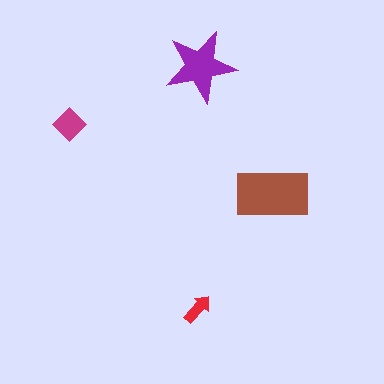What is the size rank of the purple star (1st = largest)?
2nd.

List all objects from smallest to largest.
The red arrow, the magenta diamond, the purple star, the brown rectangle.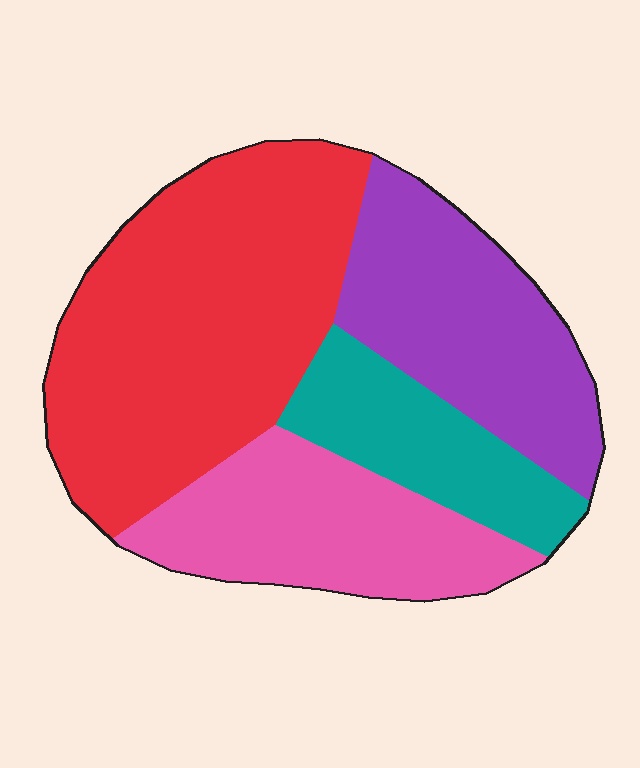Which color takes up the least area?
Teal, at roughly 15%.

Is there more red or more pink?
Red.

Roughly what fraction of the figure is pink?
Pink takes up about one fifth (1/5) of the figure.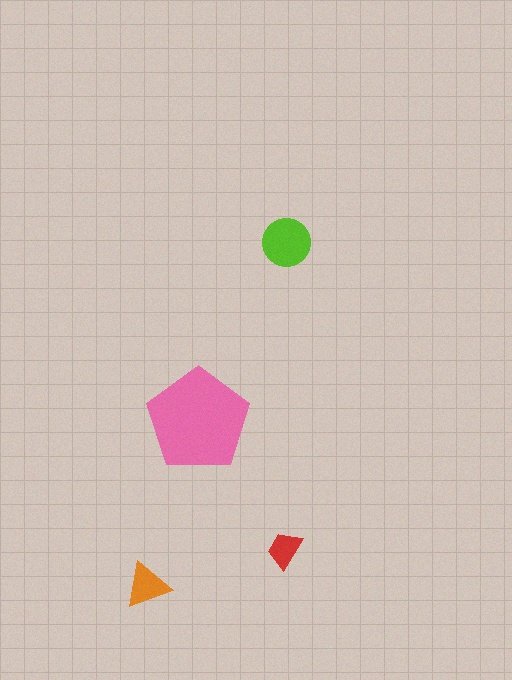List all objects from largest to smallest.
The pink pentagon, the lime circle, the orange triangle, the red trapezoid.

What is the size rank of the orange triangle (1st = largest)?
3rd.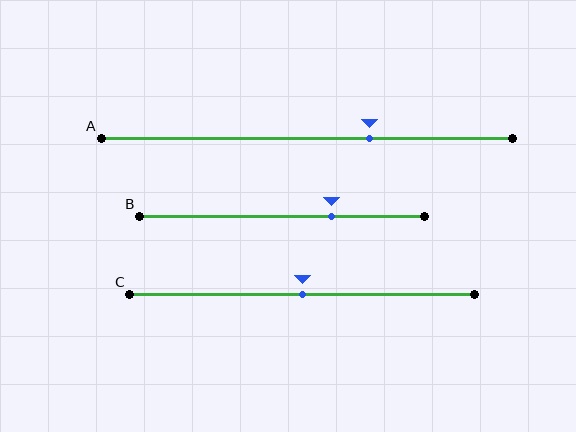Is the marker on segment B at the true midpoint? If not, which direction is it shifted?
No, the marker on segment B is shifted to the right by about 17% of the segment length.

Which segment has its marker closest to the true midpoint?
Segment C has its marker closest to the true midpoint.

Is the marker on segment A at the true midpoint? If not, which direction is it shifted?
No, the marker on segment A is shifted to the right by about 15% of the segment length.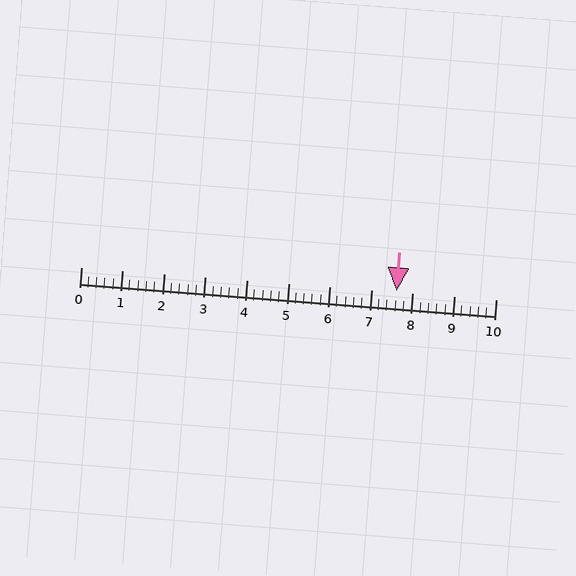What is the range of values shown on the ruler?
The ruler shows values from 0 to 10.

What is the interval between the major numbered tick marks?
The major tick marks are spaced 1 units apart.